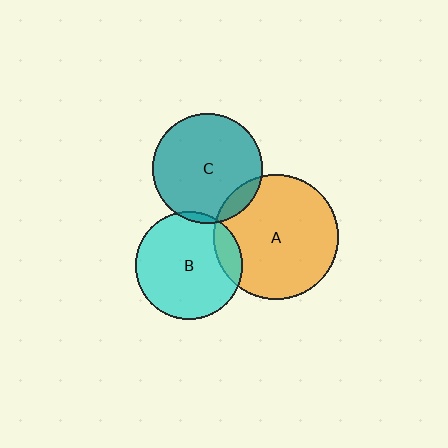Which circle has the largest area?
Circle A (orange).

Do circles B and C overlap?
Yes.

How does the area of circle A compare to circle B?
Approximately 1.4 times.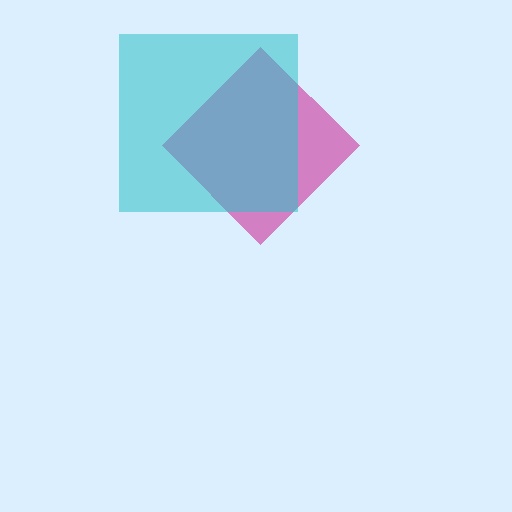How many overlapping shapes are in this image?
There are 2 overlapping shapes in the image.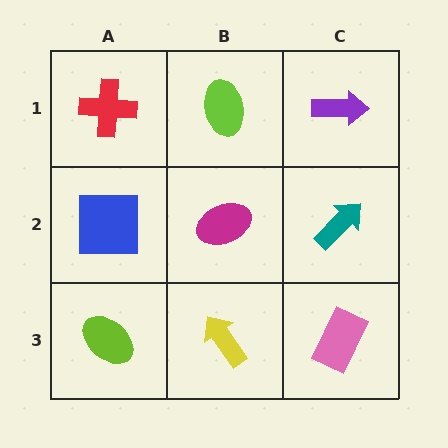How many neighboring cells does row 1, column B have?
3.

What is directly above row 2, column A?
A red cross.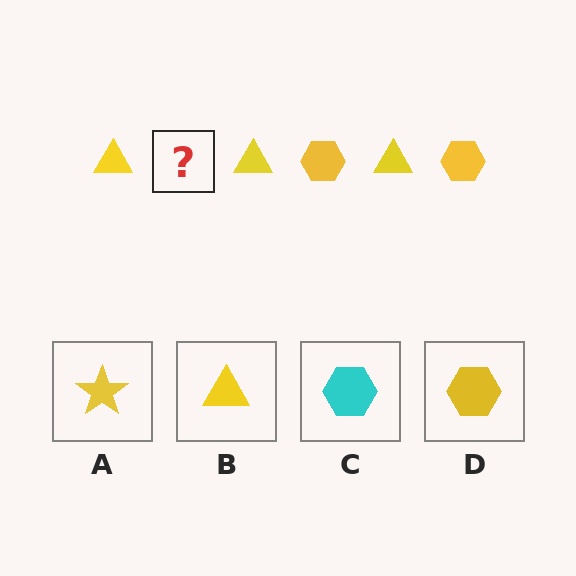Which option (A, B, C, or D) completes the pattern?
D.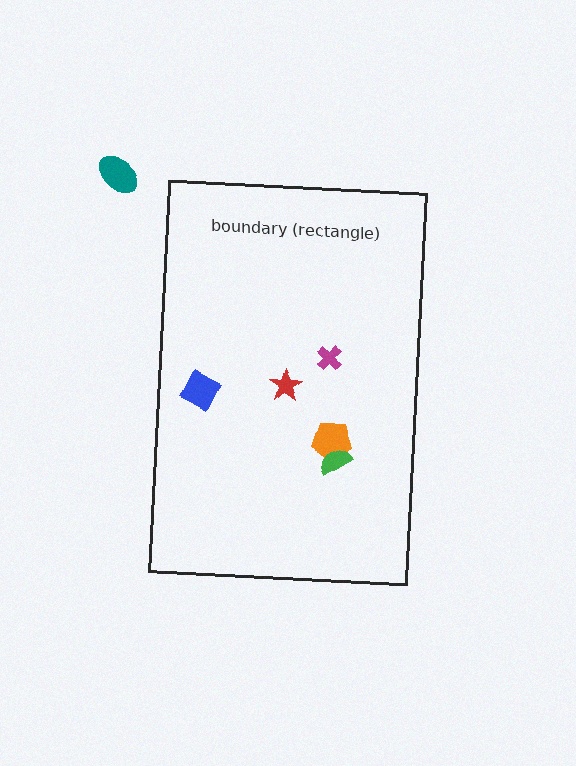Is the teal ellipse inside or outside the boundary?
Outside.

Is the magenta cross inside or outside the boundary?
Inside.